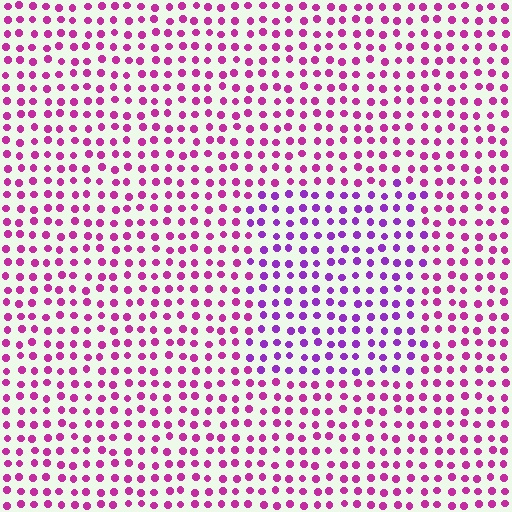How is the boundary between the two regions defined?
The boundary is defined purely by a slight shift in hue (about 32 degrees). Spacing, size, and orientation are identical on both sides.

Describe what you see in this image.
The image is filled with small magenta elements in a uniform arrangement. A rectangle-shaped region is visible where the elements are tinted to a slightly different hue, forming a subtle color boundary.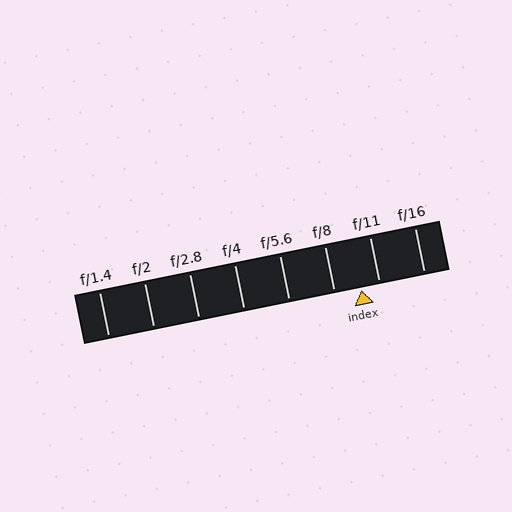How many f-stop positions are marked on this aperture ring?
There are 8 f-stop positions marked.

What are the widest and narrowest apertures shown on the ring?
The widest aperture shown is f/1.4 and the narrowest is f/16.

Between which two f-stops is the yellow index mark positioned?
The index mark is between f/8 and f/11.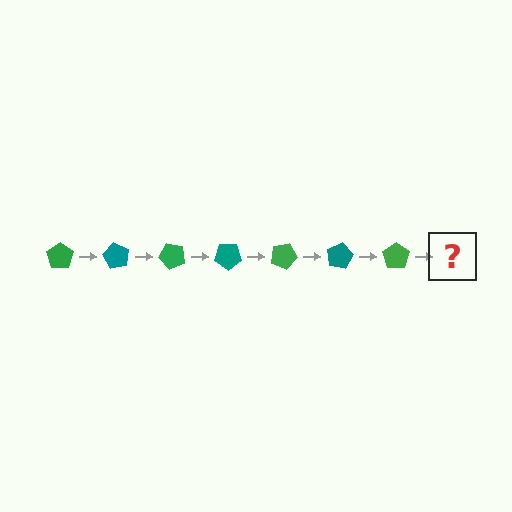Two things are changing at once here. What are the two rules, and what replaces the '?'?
The two rules are that it rotates 60 degrees each step and the color cycles through green and teal. The '?' should be a teal pentagon, rotated 420 degrees from the start.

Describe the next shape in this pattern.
It should be a teal pentagon, rotated 420 degrees from the start.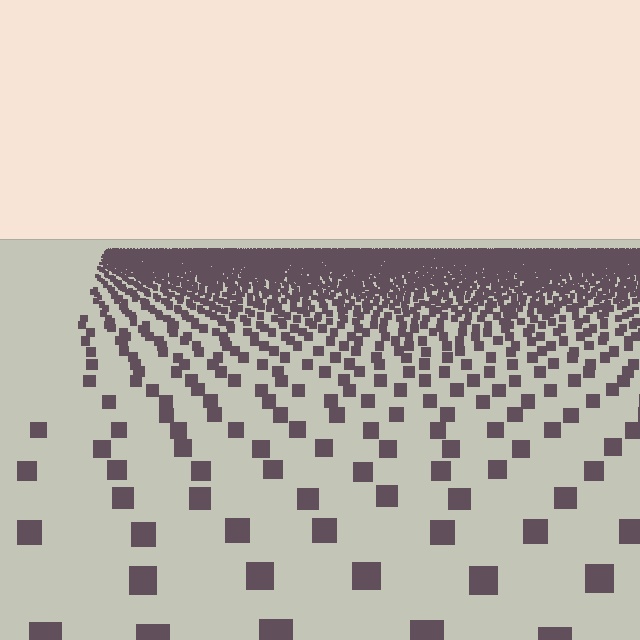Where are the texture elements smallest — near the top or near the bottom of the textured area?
Near the top.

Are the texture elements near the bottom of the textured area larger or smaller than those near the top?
Larger. Near the bottom, elements are closer to the viewer and appear at a bigger on-screen size.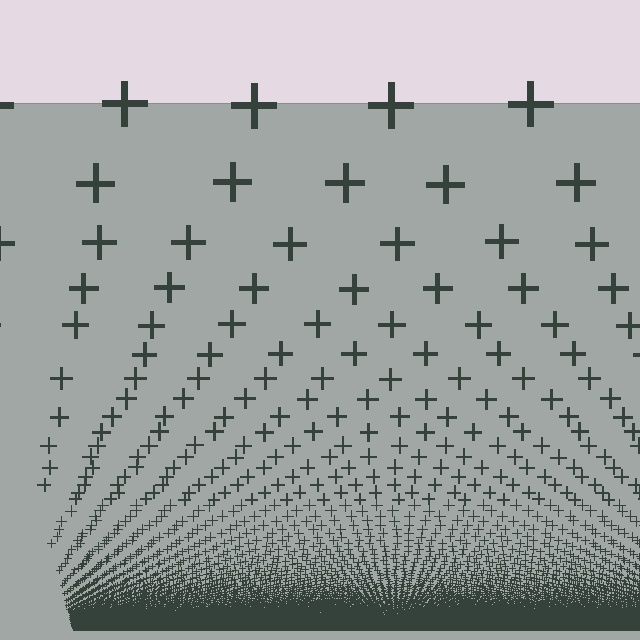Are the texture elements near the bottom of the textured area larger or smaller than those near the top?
Smaller. The gradient is inverted — elements near the bottom are smaller and denser.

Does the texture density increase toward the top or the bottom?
Density increases toward the bottom.